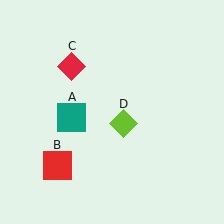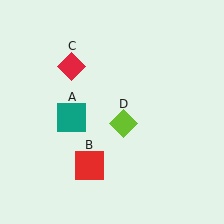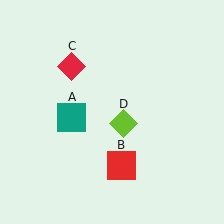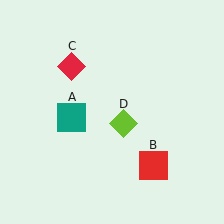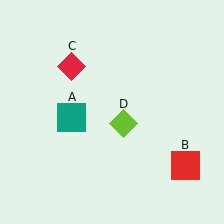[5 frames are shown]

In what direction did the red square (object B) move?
The red square (object B) moved right.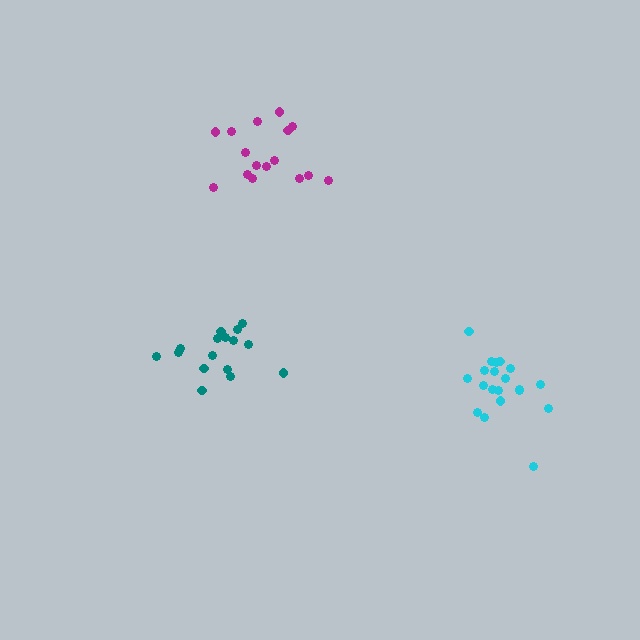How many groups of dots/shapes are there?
There are 3 groups.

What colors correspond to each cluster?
The clusters are colored: cyan, teal, magenta.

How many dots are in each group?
Group 1: 20 dots, Group 2: 16 dots, Group 3: 16 dots (52 total).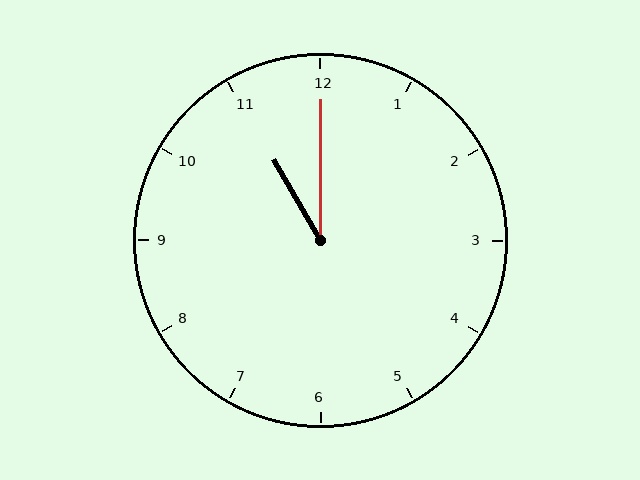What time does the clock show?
11:00.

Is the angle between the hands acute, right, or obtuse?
It is acute.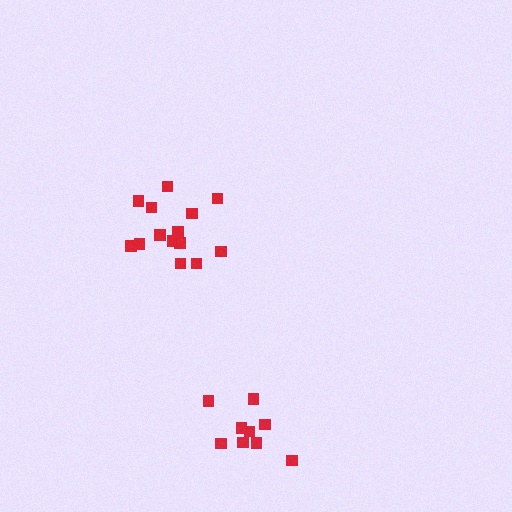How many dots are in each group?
Group 1: 9 dots, Group 2: 14 dots (23 total).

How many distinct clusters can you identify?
There are 2 distinct clusters.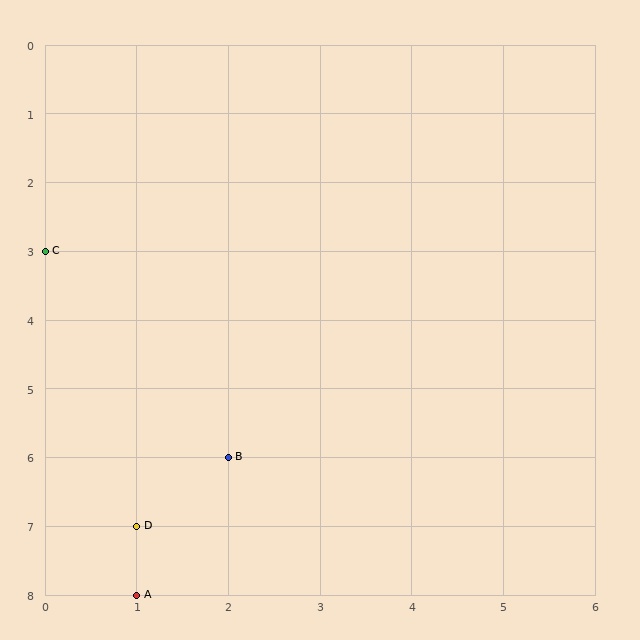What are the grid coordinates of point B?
Point B is at grid coordinates (2, 6).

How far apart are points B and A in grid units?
Points B and A are 1 column and 2 rows apart (about 2.2 grid units diagonally).